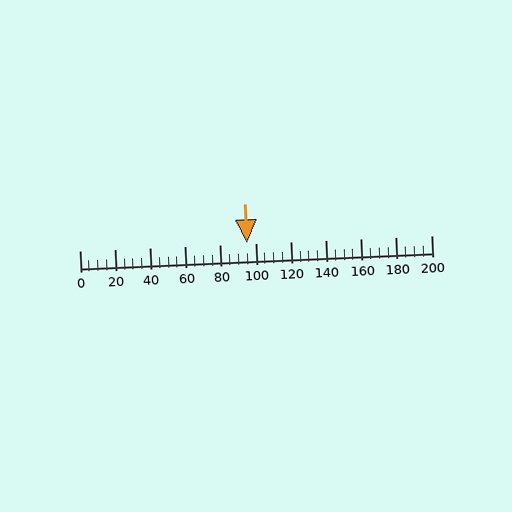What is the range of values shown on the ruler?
The ruler shows values from 0 to 200.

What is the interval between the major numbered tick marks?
The major tick marks are spaced 20 units apart.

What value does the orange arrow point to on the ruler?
The orange arrow points to approximately 95.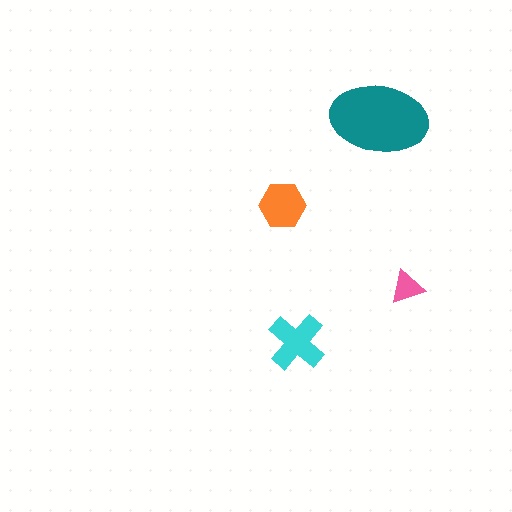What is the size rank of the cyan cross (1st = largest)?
2nd.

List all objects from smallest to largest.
The pink triangle, the orange hexagon, the cyan cross, the teal ellipse.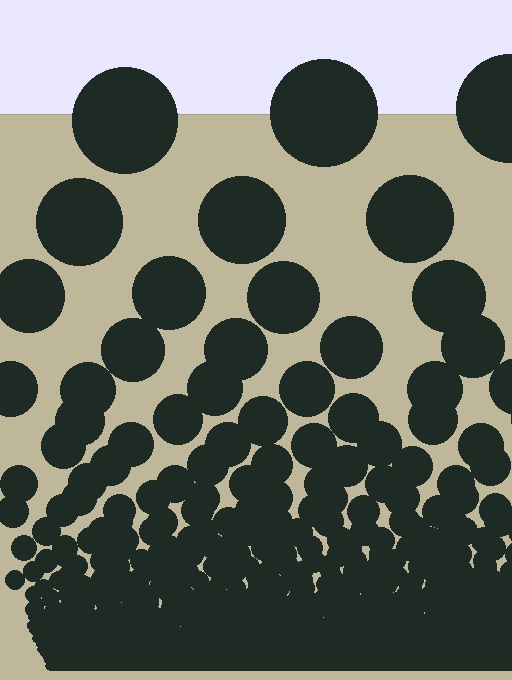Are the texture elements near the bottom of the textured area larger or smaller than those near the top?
Smaller. The gradient is inverted — elements near the bottom are smaller and denser.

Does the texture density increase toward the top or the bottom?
Density increases toward the bottom.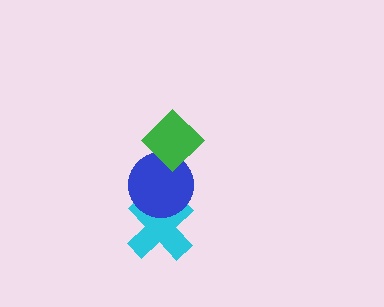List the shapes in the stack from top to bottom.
From top to bottom: the green diamond, the blue circle, the cyan cross.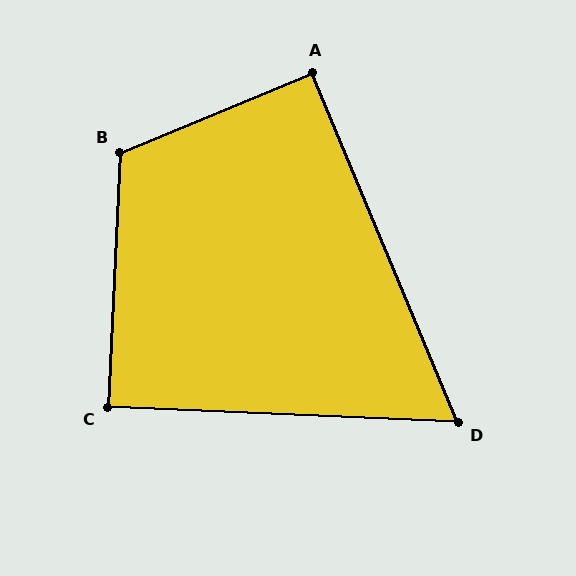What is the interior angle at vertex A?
Approximately 90 degrees (approximately right).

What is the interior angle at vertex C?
Approximately 90 degrees (approximately right).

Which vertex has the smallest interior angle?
D, at approximately 65 degrees.